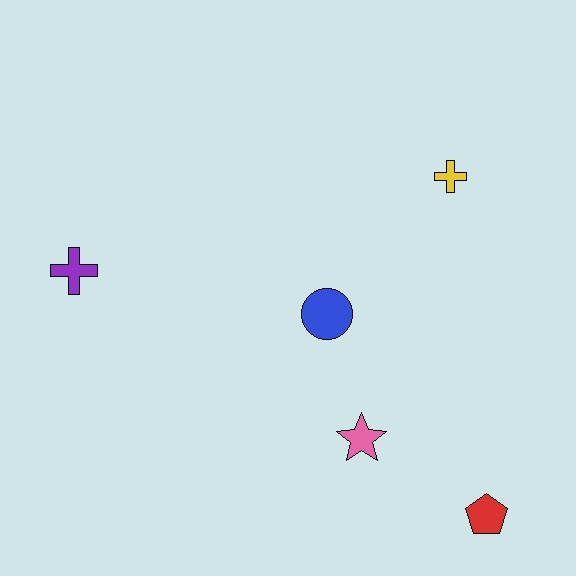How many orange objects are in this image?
There are no orange objects.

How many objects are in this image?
There are 5 objects.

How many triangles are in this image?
There are no triangles.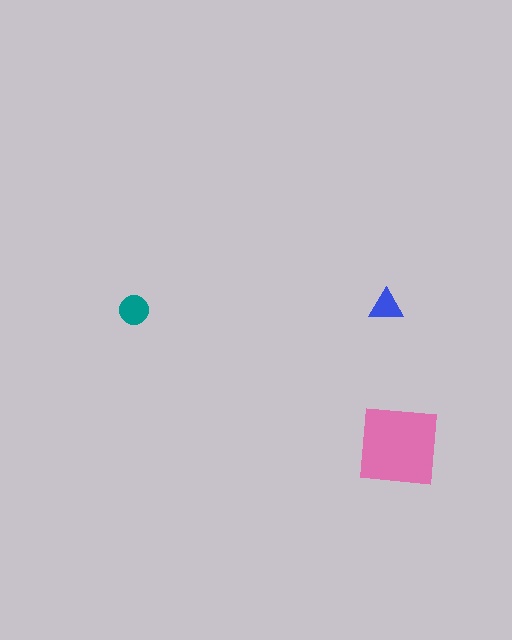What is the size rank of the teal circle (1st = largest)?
2nd.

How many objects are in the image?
There are 3 objects in the image.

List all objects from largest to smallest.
The pink square, the teal circle, the blue triangle.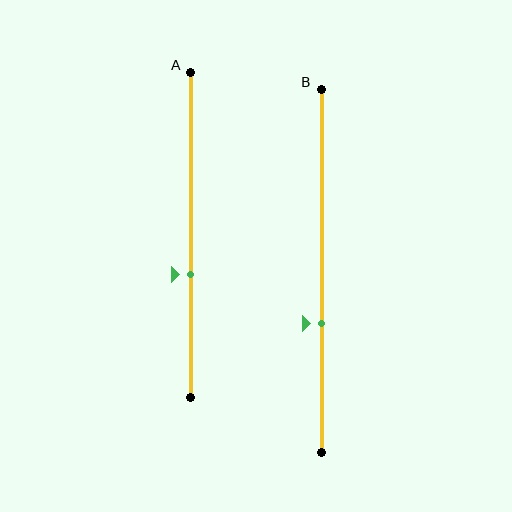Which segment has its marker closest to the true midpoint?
Segment A has its marker closest to the true midpoint.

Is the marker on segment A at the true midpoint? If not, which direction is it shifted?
No, the marker on segment A is shifted downward by about 12% of the segment length.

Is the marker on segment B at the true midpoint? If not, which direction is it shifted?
No, the marker on segment B is shifted downward by about 15% of the segment length.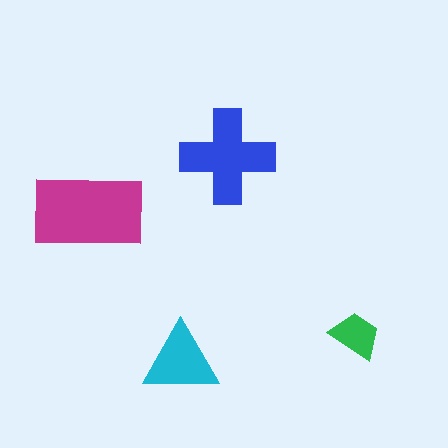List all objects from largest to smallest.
The magenta rectangle, the blue cross, the cyan triangle, the green trapezoid.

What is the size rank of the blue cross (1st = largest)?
2nd.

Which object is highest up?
The blue cross is topmost.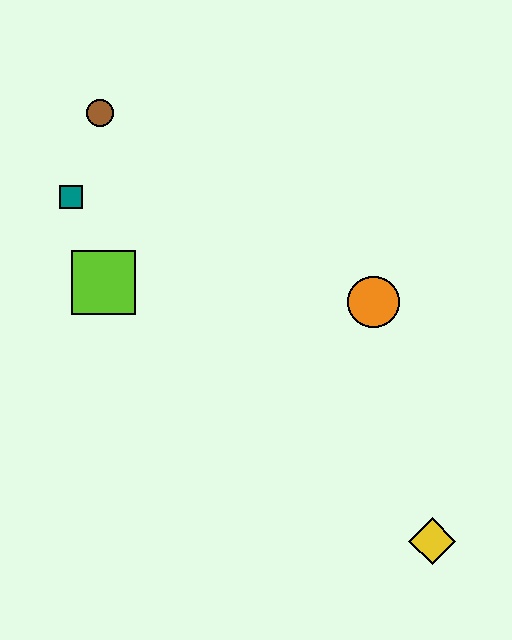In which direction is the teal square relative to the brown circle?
The teal square is below the brown circle.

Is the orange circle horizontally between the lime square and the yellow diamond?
Yes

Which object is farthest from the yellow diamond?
The brown circle is farthest from the yellow diamond.